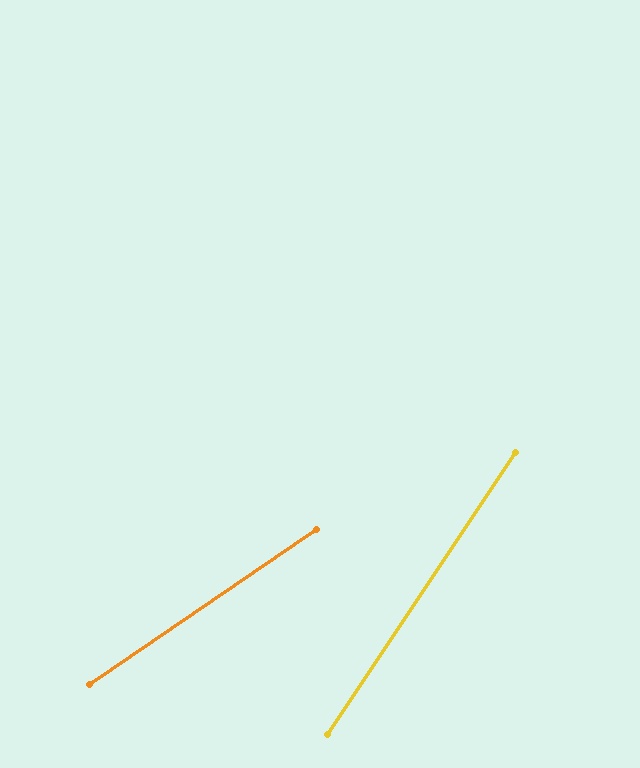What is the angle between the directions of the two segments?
Approximately 22 degrees.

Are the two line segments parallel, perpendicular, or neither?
Neither parallel nor perpendicular — they differ by about 22°.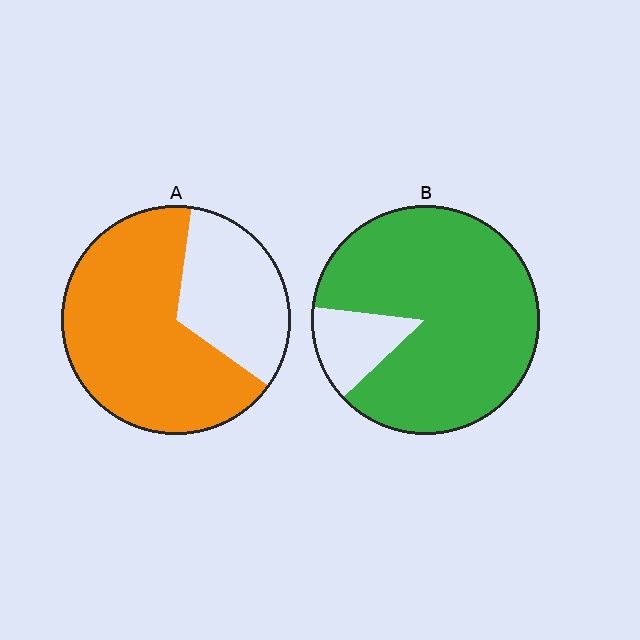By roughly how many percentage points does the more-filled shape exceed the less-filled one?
By roughly 20 percentage points (B over A).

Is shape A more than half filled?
Yes.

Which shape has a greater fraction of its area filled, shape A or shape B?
Shape B.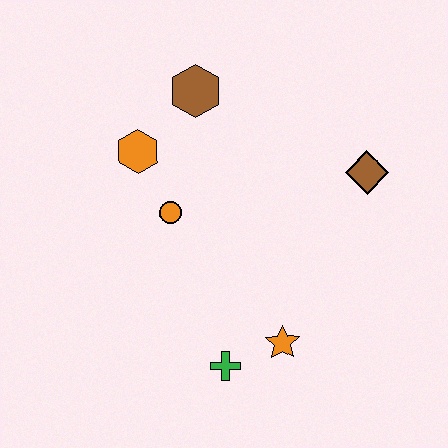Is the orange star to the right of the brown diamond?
No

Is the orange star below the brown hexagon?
Yes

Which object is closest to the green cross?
The orange star is closest to the green cross.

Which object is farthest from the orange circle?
The brown diamond is farthest from the orange circle.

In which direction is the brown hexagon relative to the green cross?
The brown hexagon is above the green cross.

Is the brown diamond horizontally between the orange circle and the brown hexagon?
No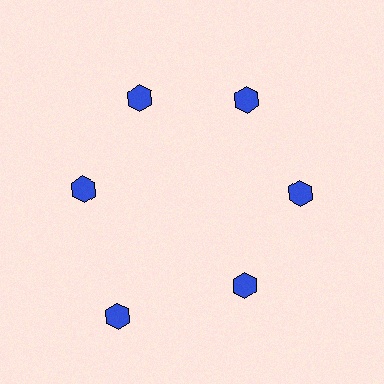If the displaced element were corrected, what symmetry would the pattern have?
It would have 6-fold rotational symmetry — the pattern would map onto itself every 60 degrees.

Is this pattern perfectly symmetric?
No. The 6 blue hexagons are arranged in a ring, but one element near the 7 o'clock position is pushed outward from the center, breaking the 6-fold rotational symmetry.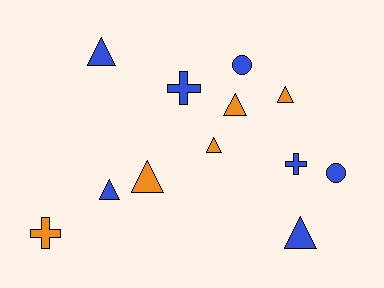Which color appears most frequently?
Blue, with 7 objects.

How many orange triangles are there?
There are 4 orange triangles.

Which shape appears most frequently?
Triangle, with 7 objects.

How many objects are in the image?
There are 12 objects.